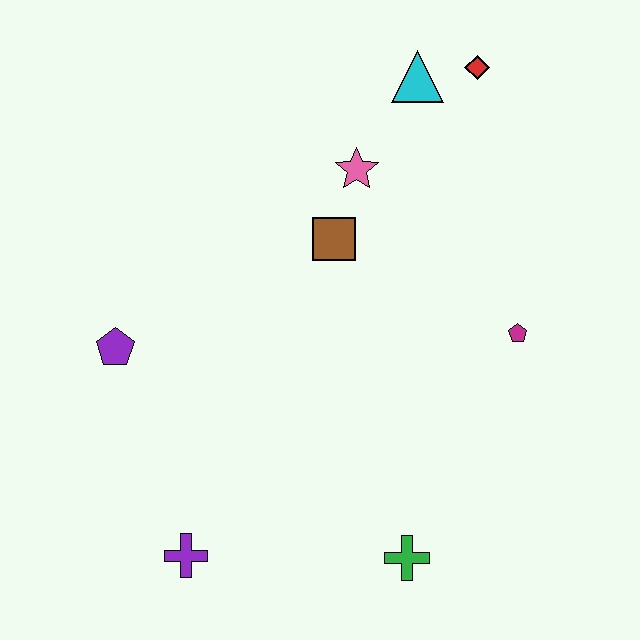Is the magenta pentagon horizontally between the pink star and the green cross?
No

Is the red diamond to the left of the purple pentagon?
No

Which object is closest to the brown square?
The pink star is closest to the brown square.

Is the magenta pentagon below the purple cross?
No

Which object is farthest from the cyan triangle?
The purple cross is farthest from the cyan triangle.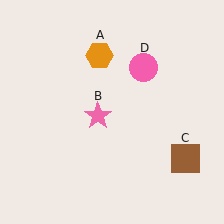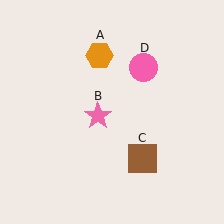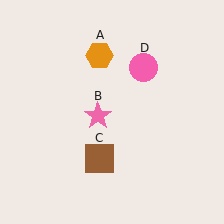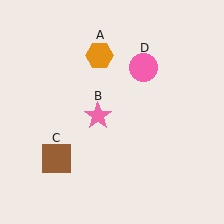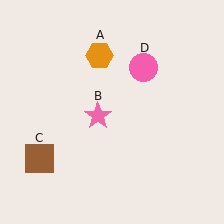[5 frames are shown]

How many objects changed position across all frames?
1 object changed position: brown square (object C).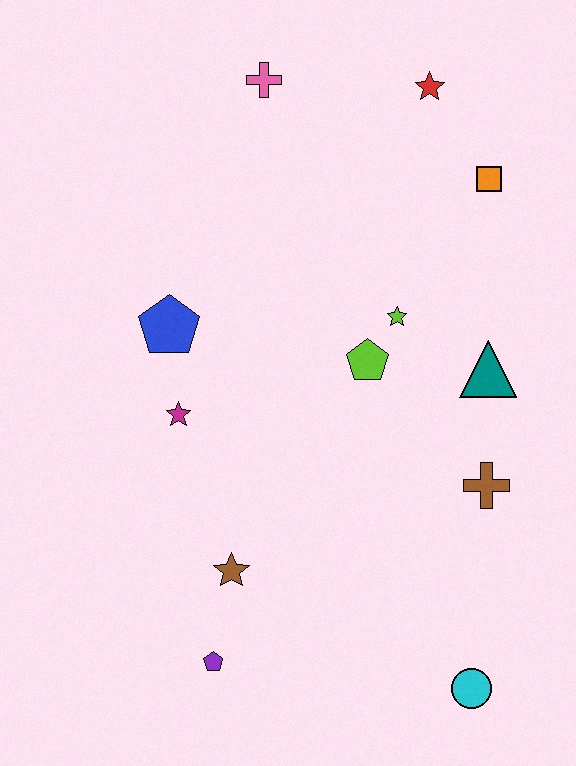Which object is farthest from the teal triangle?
The purple pentagon is farthest from the teal triangle.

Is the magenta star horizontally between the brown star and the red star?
No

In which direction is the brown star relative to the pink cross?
The brown star is below the pink cross.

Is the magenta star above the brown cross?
Yes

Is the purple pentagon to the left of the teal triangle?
Yes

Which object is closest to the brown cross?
The teal triangle is closest to the brown cross.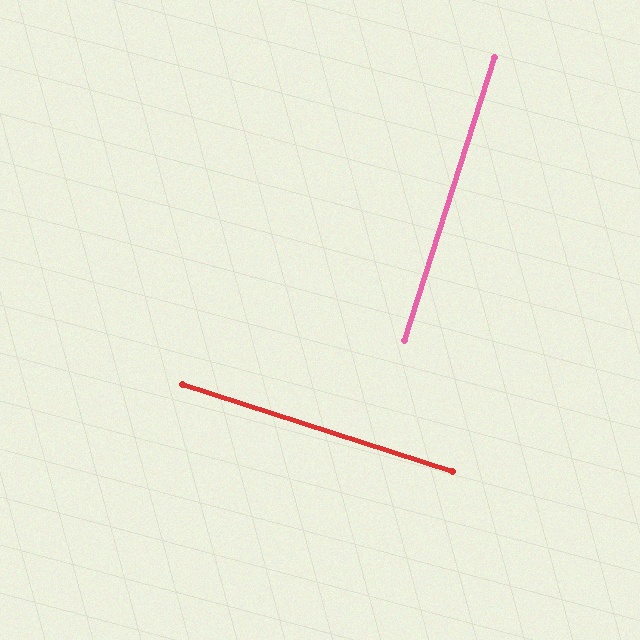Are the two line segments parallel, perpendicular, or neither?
Perpendicular — they meet at approximately 90°.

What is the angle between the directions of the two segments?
Approximately 90 degrees.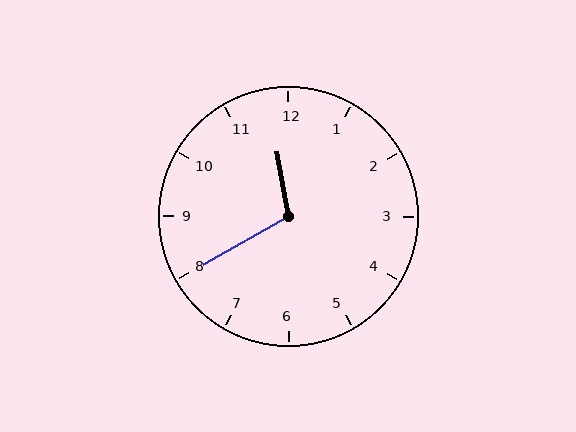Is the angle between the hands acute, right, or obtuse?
It is obtuse.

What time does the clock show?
11:40.